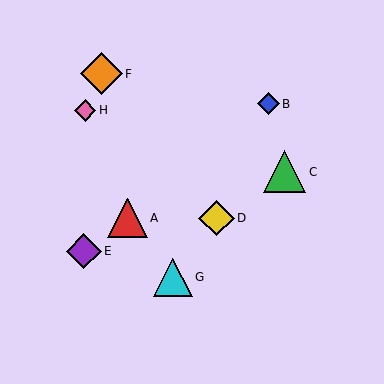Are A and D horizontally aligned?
Yes, both are at y≈218.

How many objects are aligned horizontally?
2 objects (A, D) are aligned horizontally.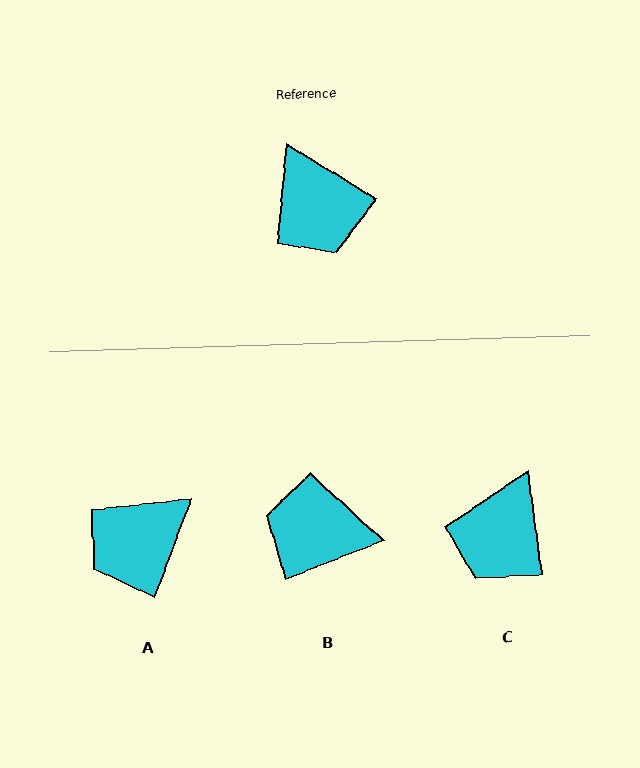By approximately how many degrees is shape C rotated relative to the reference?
Approximately 51 degrees clockwise.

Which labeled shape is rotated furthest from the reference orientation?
B, about 127 degrees away.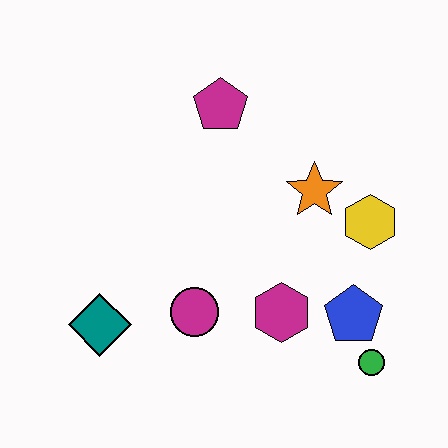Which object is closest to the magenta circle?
The magenta hexagon is closest to the magenta circle.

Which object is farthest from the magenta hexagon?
The magenta pentagon is farthest from the magenta hexagon.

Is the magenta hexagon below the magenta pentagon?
Yes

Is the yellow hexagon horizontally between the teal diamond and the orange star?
No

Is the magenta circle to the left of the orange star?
Yes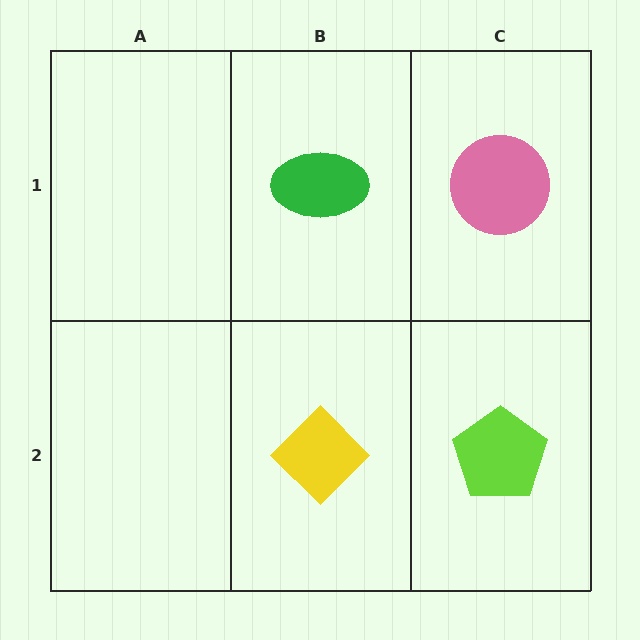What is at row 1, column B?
A green ellipse.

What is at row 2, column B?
A yellow diamond.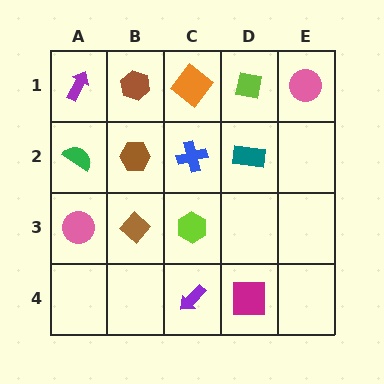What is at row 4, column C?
A purple arrow.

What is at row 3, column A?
A pink circle.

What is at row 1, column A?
A purple arrow.